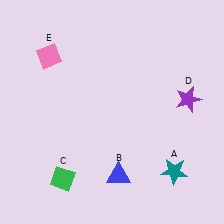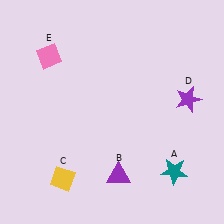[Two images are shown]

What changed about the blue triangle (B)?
In Image 1, B is blue. In Image 2, it changed to purple.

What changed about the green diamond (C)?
In Image 1, C is green. In Image 2, it changed to yellow.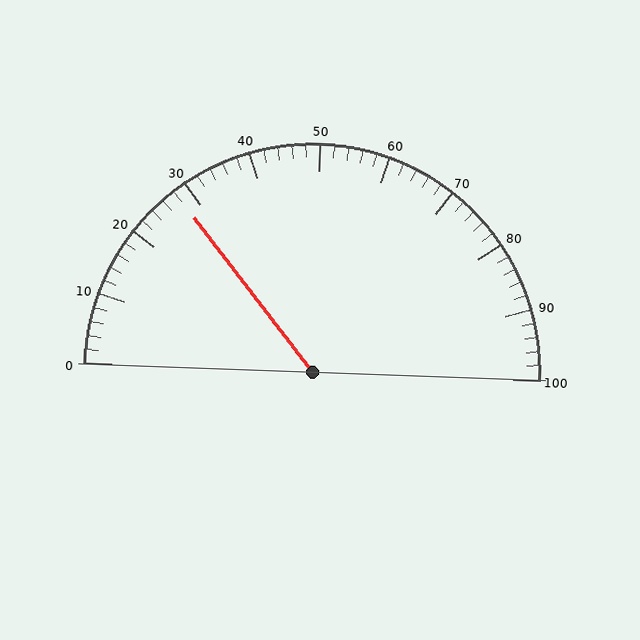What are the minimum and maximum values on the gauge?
The gauge ranges from 0 to 100.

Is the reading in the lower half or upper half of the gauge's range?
The reading is in the lower half of the range (0 to 100).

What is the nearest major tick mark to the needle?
The nearest major tick mark is 30.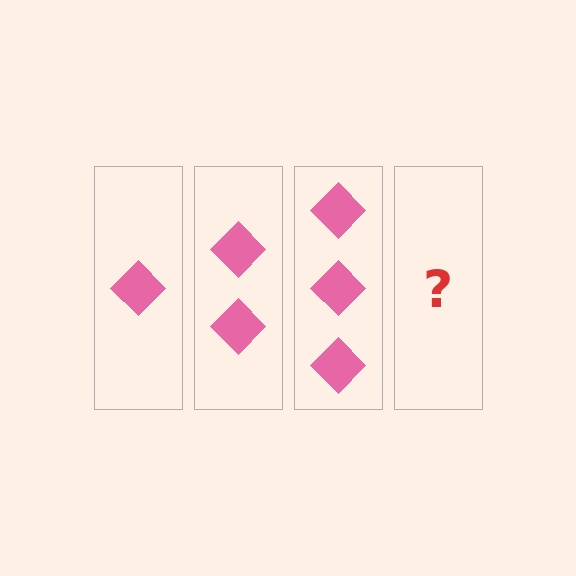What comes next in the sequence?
The next element should be 4 diamonds.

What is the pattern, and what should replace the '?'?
The pattern is that each step adds one more diamond. The '?' should be 4 diamonds.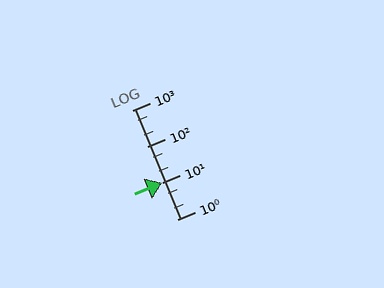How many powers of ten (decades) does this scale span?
The scale spans 3 decades, from 1 to 1000.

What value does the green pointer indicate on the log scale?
The pointer indicates approximately 10.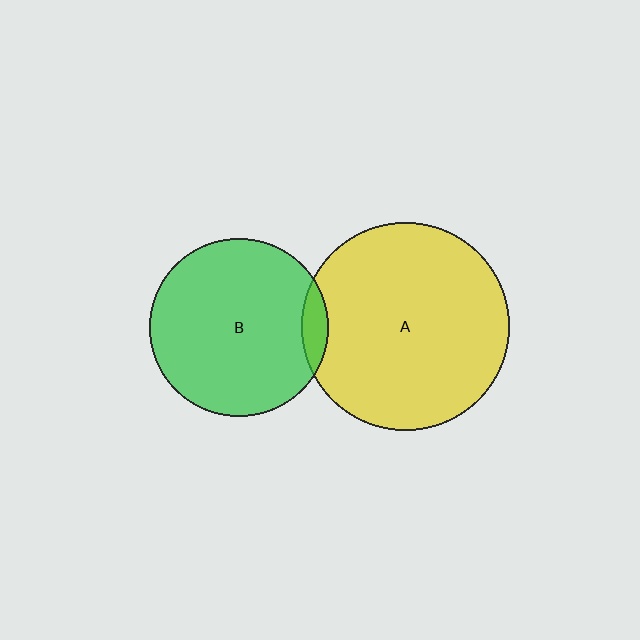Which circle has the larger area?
Circle A (yellow).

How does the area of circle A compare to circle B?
Approximately 1.4 times.